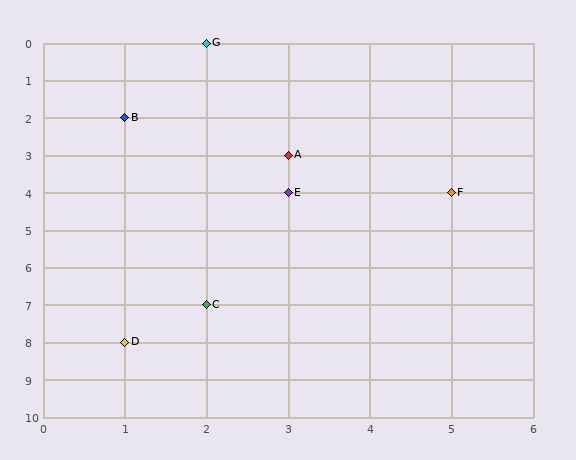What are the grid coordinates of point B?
Point B is at grid coordinates (1, 2).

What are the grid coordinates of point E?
Point E is at grid coordinates (3, 4).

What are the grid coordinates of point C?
Point C is at grid coordinates (2, 7).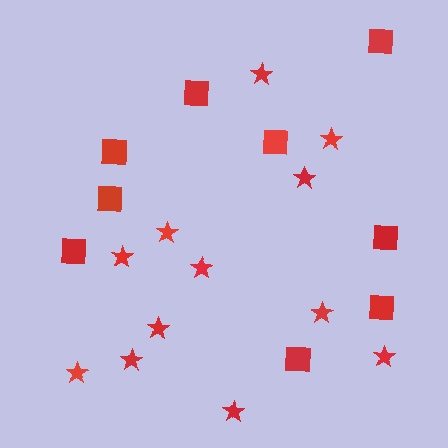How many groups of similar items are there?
There are 2 groups: one group of stars (12) and one group of squares (9).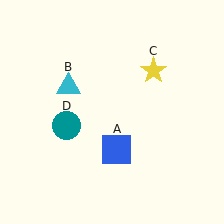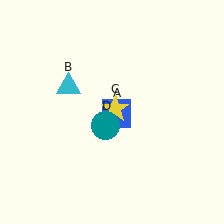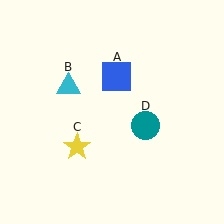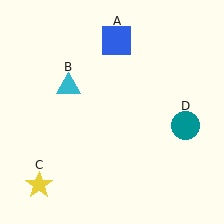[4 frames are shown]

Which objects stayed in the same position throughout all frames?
Cyan triangle (object B) remained stationary.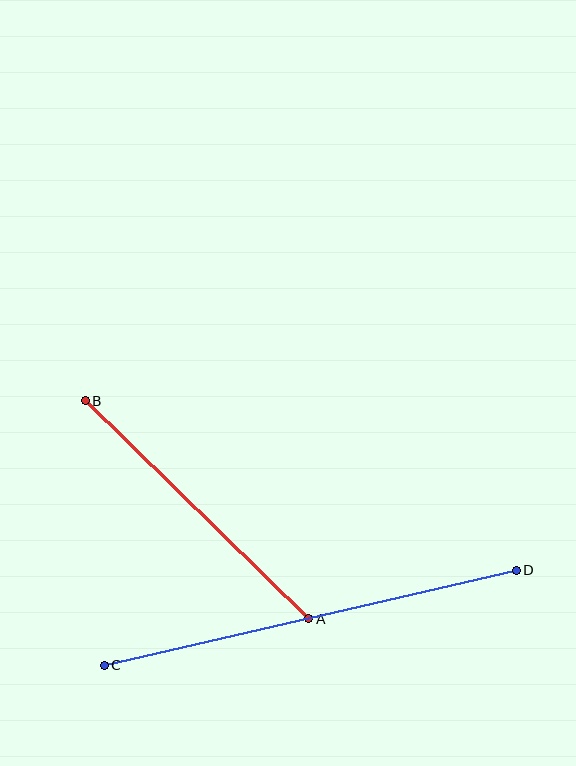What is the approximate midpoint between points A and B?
The midpoint is at approximately (197, 510) pixels.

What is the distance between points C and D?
The distance is approximately 423 pixels.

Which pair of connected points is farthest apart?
Points C and D are farthest apart.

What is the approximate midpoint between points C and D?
The midpoint is at approximately (310, 618) pixels.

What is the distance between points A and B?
The distance is approximately 312 pixels.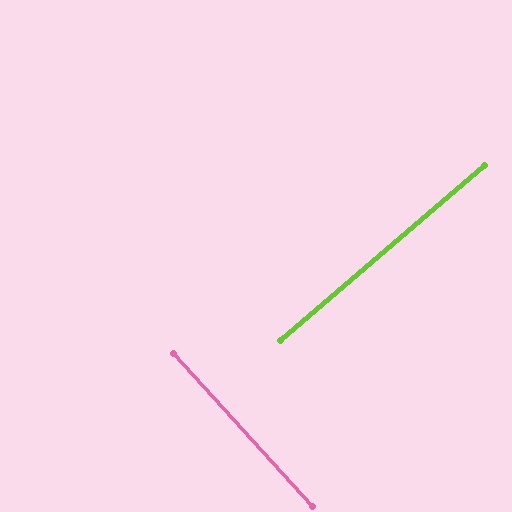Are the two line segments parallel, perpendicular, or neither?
Perpendicular — they meet at approximately 89°.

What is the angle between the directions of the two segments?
Approximately 89 degrees.